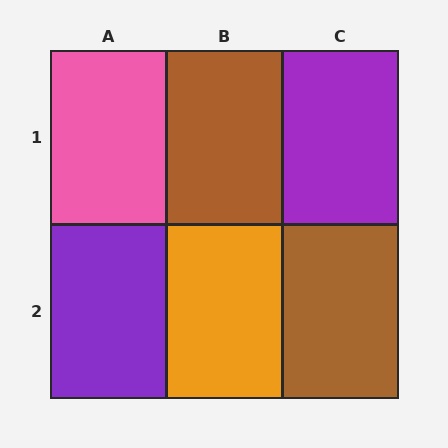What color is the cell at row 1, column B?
Brown.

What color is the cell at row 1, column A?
Pink.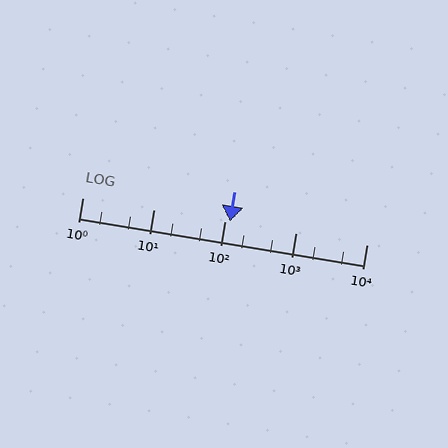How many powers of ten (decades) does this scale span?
The scale spans 4 decades, from 1 to 10000.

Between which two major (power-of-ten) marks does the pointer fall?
The pointer is between 100 and 1000.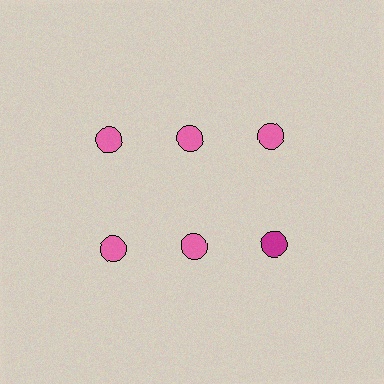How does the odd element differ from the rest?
It has a different color: magenta instead of pink.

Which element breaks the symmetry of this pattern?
The magenta circle in the second row, center column breaks the symmetry. All other shapes are pink circles.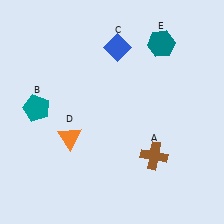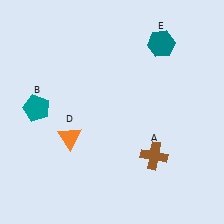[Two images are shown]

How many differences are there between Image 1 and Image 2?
There is 1 difference between the two images.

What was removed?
The blue diamond (C) was removed in Image 2.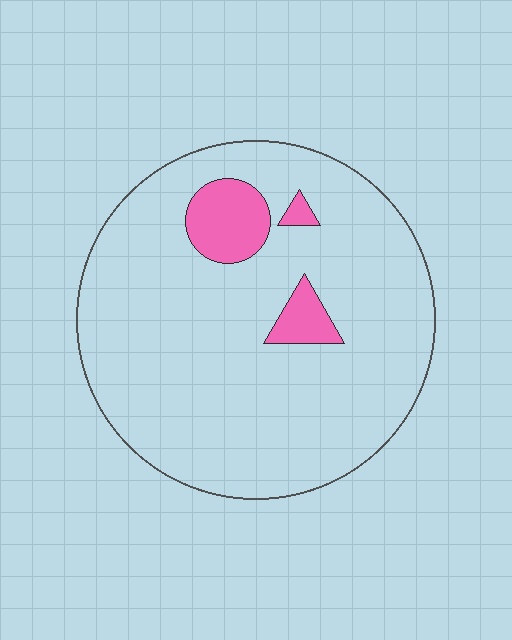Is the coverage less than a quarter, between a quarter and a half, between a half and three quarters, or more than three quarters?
Less than a quarter.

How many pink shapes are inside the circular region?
3.